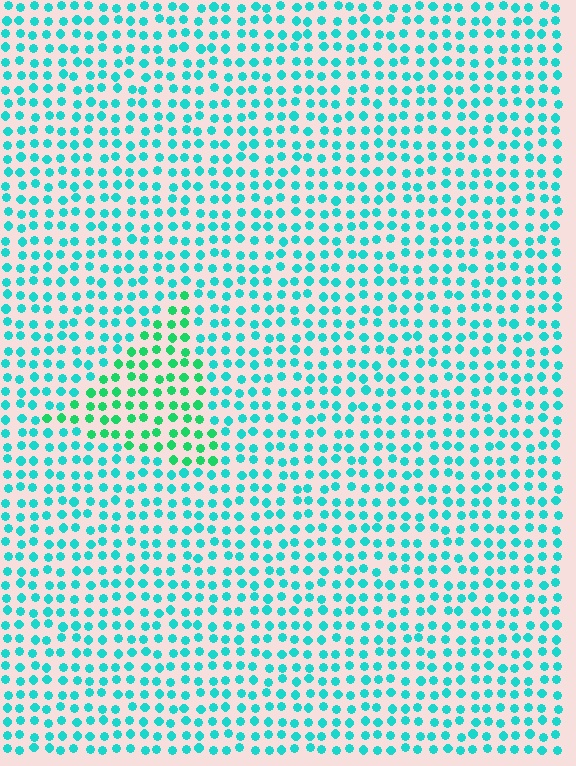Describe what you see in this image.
The image is filled with small cyan elements in a uniform arrangement. A triangle-shaped region is visible where the elements are tinted to a slightly different hue, forming a subtle color boundary.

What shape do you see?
I see a triangle.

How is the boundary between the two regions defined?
The boundary is defined purely by a slight shift in hue (about 33 degrees). Spacing, size, and orientation are identical on both sides.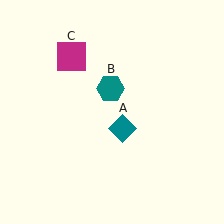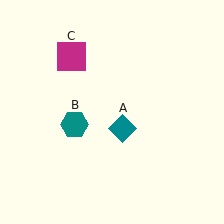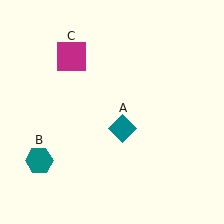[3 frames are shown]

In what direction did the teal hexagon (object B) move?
The teal hexagon (object B) moved down and to the left.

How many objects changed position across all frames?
1 object changed position: teal hexagon (object B).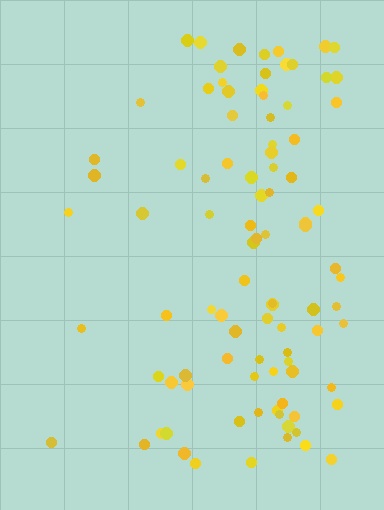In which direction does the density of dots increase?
From left to right, with the right side densest.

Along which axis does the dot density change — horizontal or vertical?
Horizontal.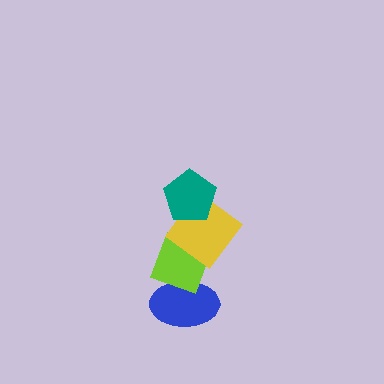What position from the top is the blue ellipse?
The blue ellipse is 4th from the top.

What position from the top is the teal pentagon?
The teal pentagon is 1st from the top.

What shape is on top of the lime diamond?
The yellow diamond is on top of the lime diamond.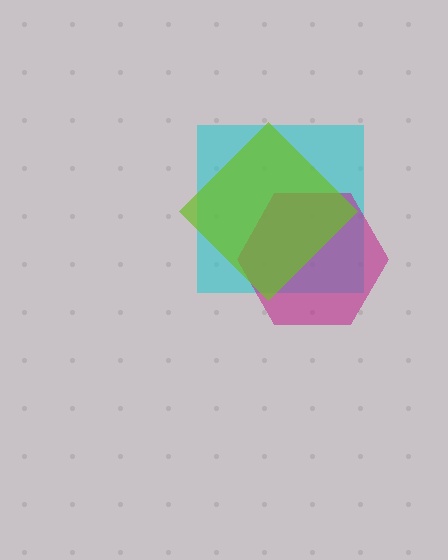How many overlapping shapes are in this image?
There are 3 overlapping shapes in the image.